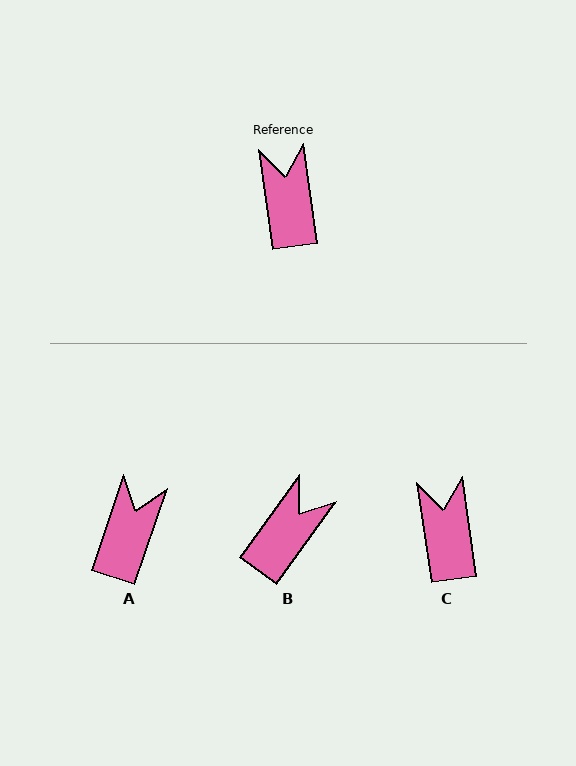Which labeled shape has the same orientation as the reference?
C.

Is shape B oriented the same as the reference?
No, it is off by about 44 degrees.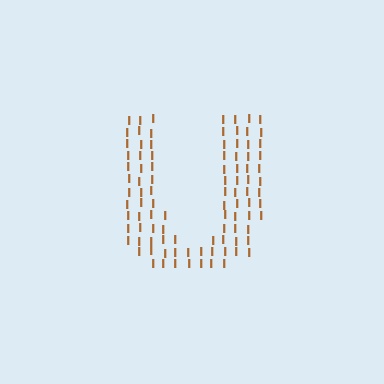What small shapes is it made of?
It is made of small letter I's.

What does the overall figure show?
The overall figure shows the letter U.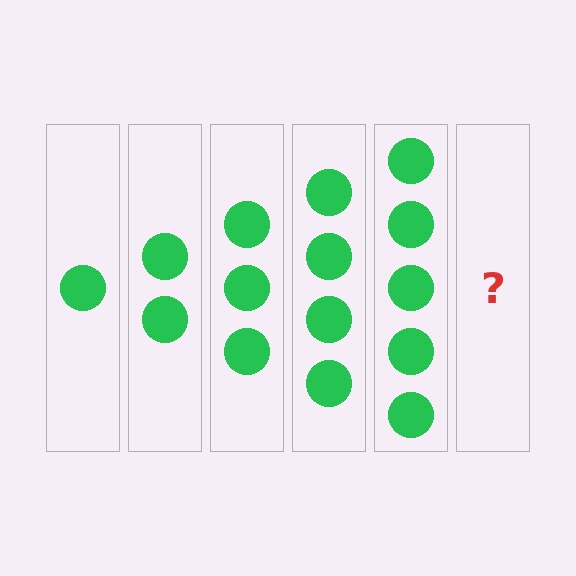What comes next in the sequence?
The next element should be 6 circles.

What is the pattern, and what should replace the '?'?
The pattern is that each step adds one more circle. The '?' should be 6 circles.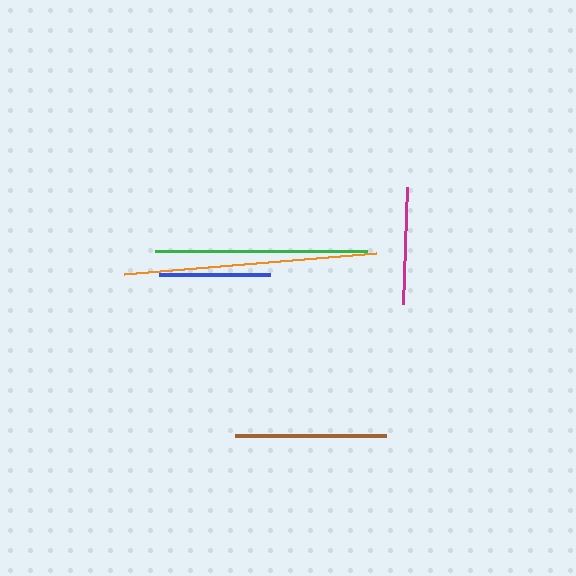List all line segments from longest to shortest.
From longest to shortest: orange, green, brown, magenta, blue.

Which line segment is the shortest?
The blue line is the shortest at approximately 111 pixels.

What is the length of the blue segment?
The blue segment is approximately 111 pixels long.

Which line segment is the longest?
The orange line is the longest at approximately 253 pixels.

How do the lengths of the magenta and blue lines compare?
The magenta and blue lines are approximately the same length.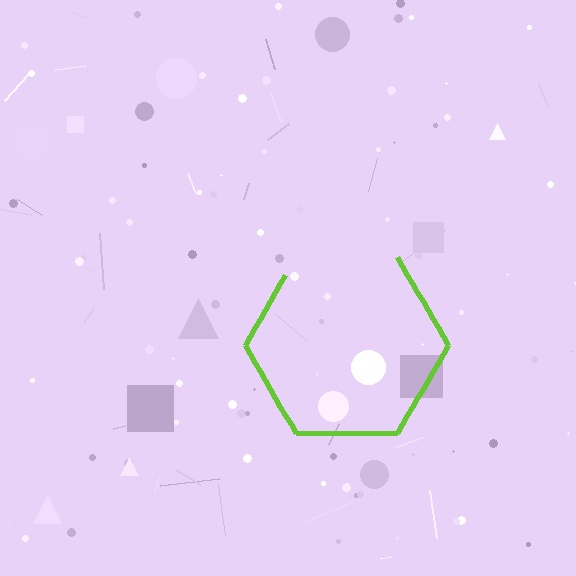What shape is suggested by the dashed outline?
The dashed outline suggests a hexagon.